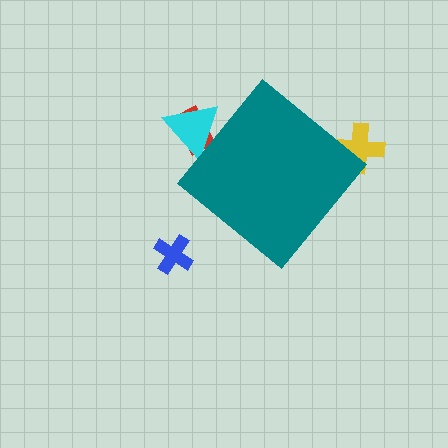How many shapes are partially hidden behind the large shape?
3 shapes are partially hidden.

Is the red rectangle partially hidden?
Yes, the red rectangle is partially hidden behind the teal diamond.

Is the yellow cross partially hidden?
Yes, the yellow cross is partially hidden behind the teal diamond.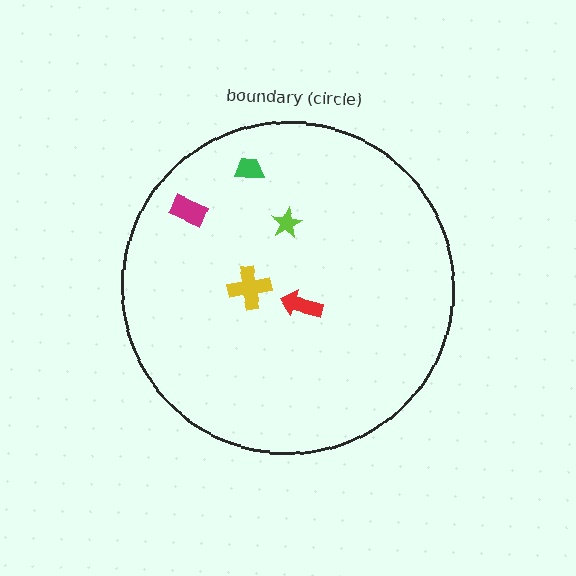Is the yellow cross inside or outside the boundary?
Inside.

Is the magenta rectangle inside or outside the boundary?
Inside.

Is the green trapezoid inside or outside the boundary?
Inside.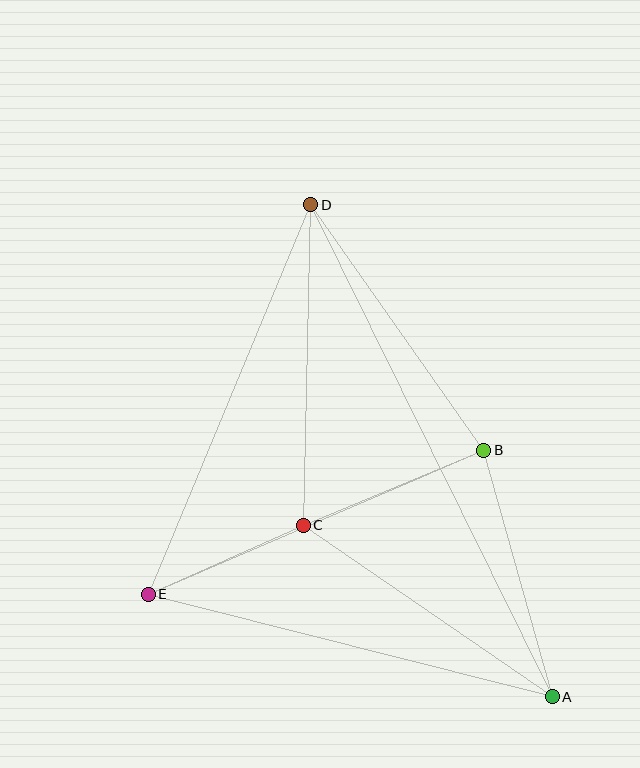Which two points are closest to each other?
Points C and E are closest to each other.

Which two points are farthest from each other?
Points A and D are farthest from each other.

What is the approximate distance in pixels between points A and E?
The distance between A and E is approximately 417 pixels.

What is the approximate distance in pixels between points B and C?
The distance between B and C is approximately 196 pixels.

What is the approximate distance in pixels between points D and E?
The distance between D and E is approximately 422 pixels.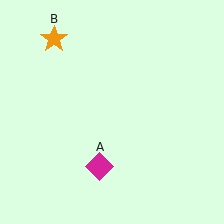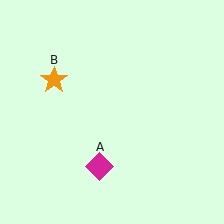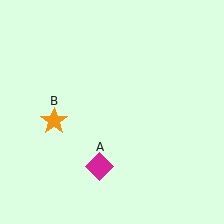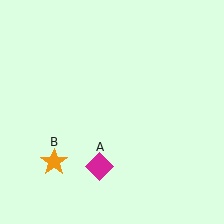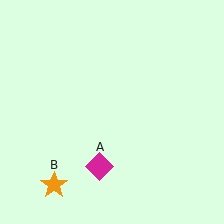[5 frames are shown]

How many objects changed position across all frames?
1 object changed position: orange star (object B).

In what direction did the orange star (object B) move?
The orange star (object B) moved down.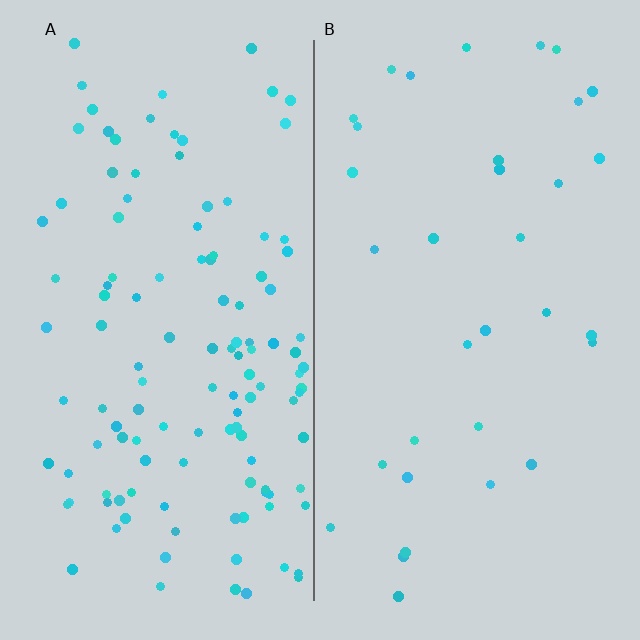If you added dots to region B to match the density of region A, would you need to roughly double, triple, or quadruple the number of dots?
Approximately quadruple.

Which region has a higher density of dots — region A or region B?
A (the left).